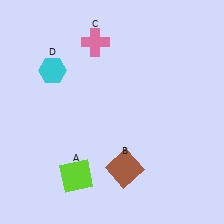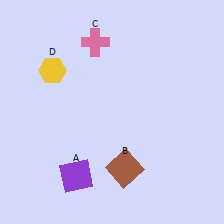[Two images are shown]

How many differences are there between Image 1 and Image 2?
There are 2 differences between the two images.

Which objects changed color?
A changed from lime to purple. D changed from cyan to yellow.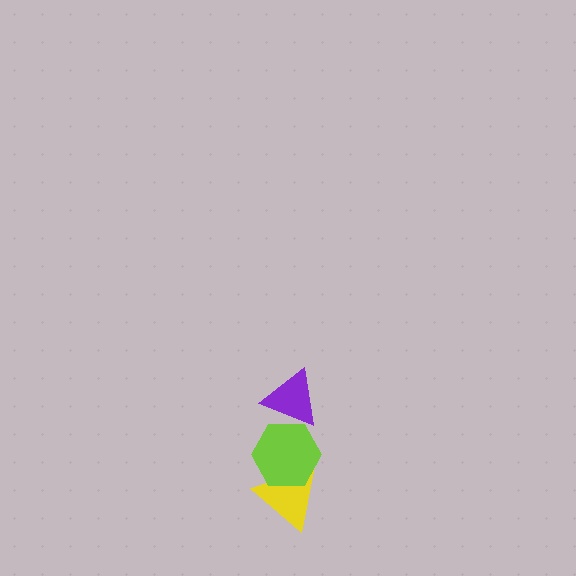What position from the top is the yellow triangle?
The yellow triangle is 3rd from the top.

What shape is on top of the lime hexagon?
The purple triangle is on top of the lime hexagon.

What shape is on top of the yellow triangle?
The lime hexagon is on top of the yellow triangle.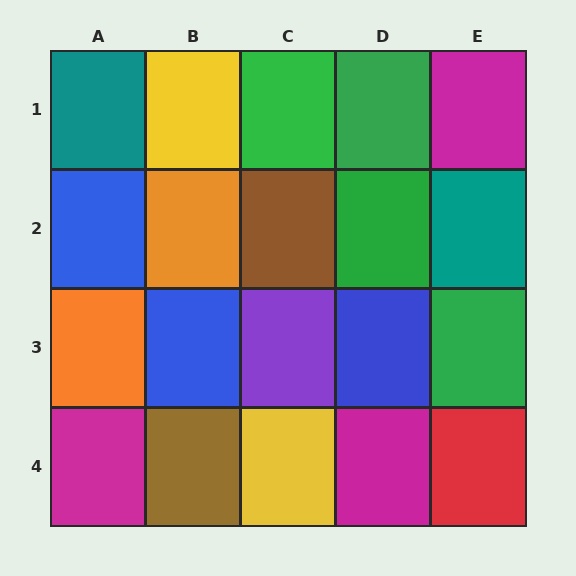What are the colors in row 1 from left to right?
Teal, yellow, green, green, magenta.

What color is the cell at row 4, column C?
Yellow.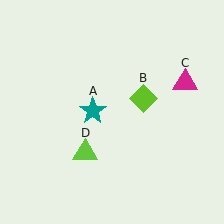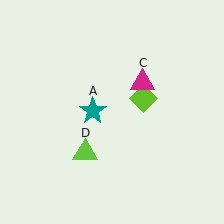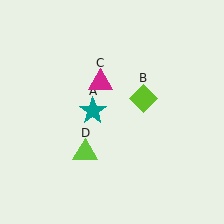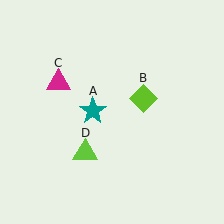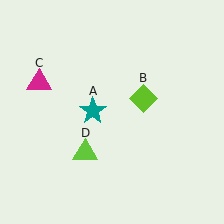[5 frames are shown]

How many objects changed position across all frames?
1 object changed position: magenta triangle (object C).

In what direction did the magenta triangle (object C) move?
The magenta triangle (object C) moved left.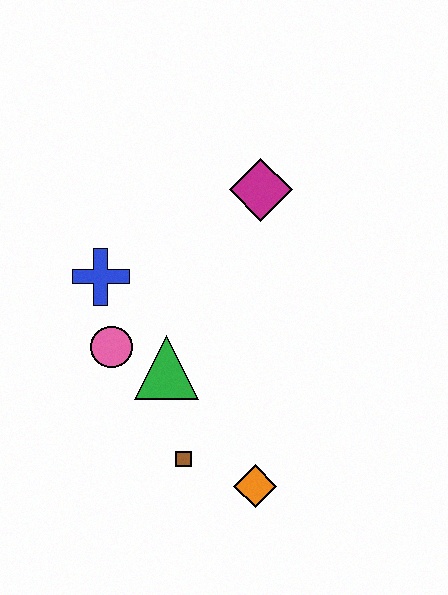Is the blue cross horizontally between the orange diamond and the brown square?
No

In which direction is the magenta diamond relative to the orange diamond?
The magenta diamond is above the orange diamond.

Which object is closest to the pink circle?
The green triangle is closest to the pink circle.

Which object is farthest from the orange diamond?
The magenta diamond is farthest from the orange diamond.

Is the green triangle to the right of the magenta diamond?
No